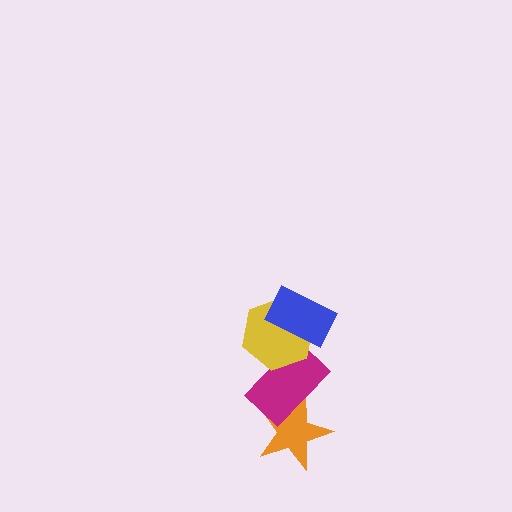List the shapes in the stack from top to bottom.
From top to bottom: the blue rectangle, the yellow hexagon, the magenta rectangle, the orange star.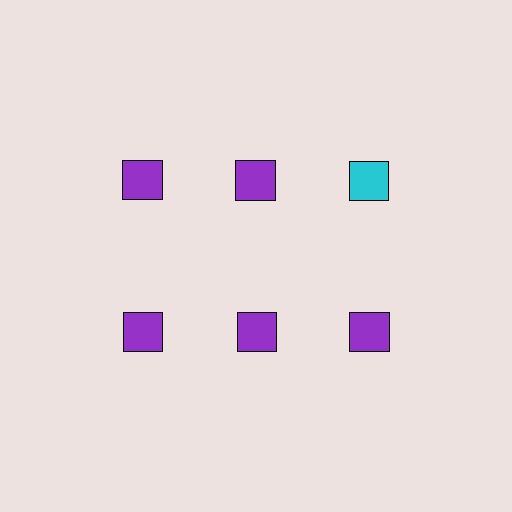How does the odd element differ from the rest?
It has a different color: cyan instead of purple.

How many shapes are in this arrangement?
There are 6 shapes arranged in a grid pattern.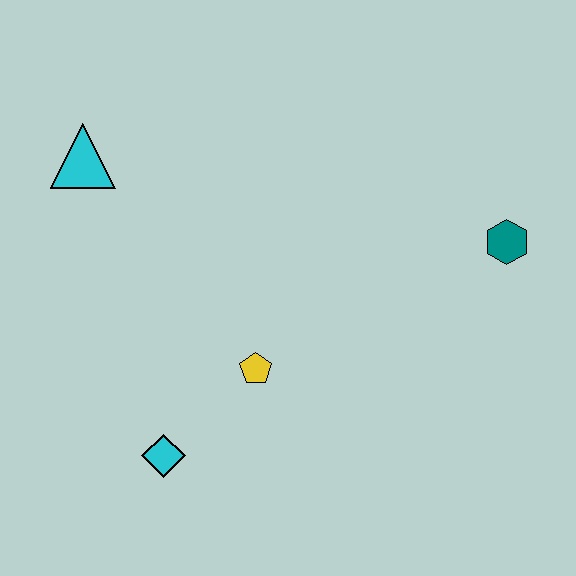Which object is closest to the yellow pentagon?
The cyan diamond is closest to the yellow pentagon.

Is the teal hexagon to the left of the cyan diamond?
No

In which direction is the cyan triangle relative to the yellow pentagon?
The cyan triangle is above the yellow pentagon.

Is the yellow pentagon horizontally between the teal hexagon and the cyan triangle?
Yes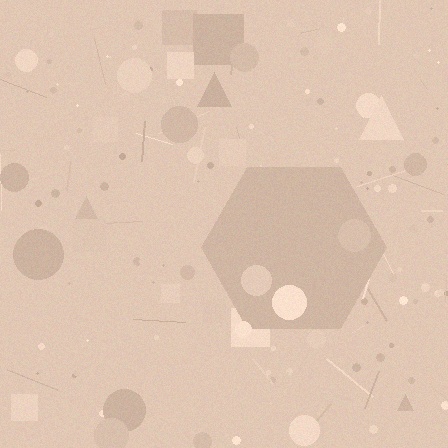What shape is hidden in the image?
A hexagon is hidden in the image.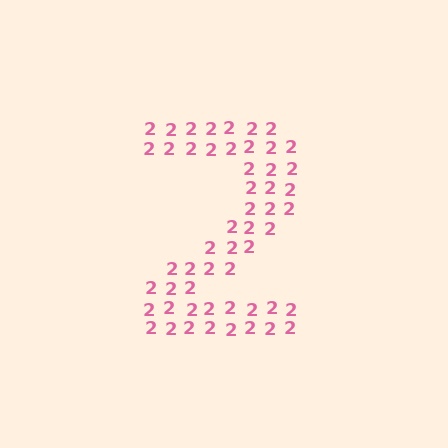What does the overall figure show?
The overall figure shows the digit 2.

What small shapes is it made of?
It is made of small digit 2's.